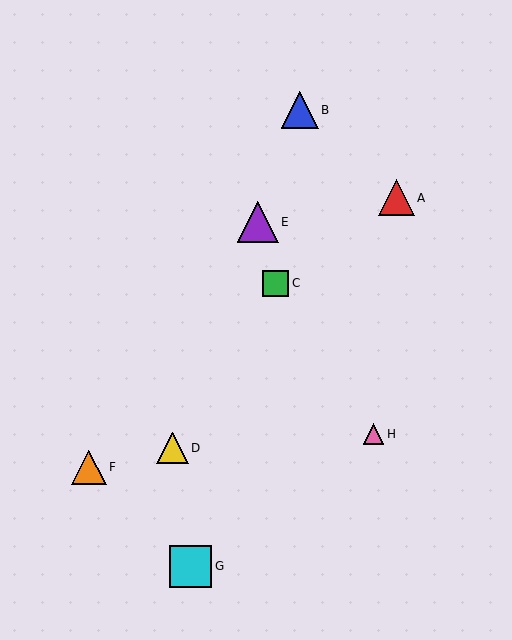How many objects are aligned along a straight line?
3 objects (B, D, E) are aligned along a straight line.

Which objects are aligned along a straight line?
Objects B, D, E are aligned along a straight line.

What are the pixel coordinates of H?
Object H is at (374, 434).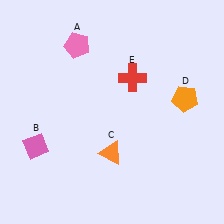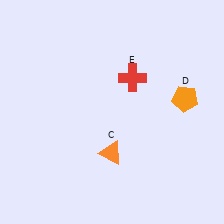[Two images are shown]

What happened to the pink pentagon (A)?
The pink pentagon (A) was removed in Image 2. It was in the top-left area of Image 1.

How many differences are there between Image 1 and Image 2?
There are 2 differences between the two images.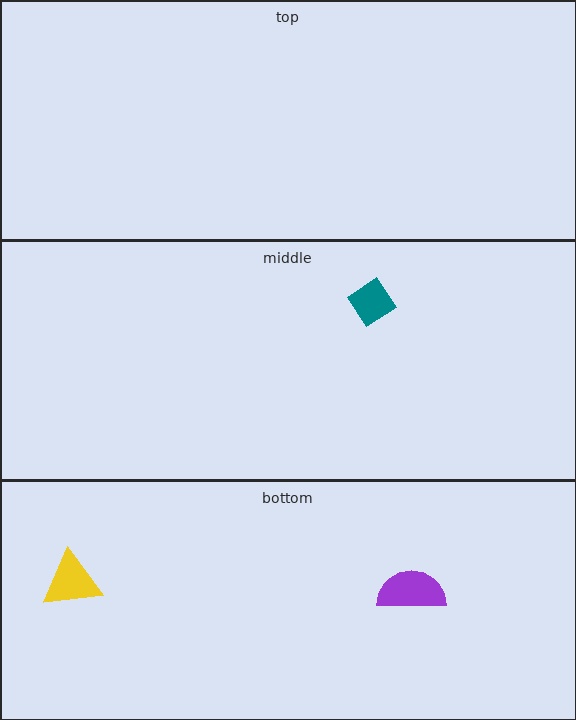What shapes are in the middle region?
The teal diamond.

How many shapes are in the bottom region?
2.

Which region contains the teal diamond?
The middle region.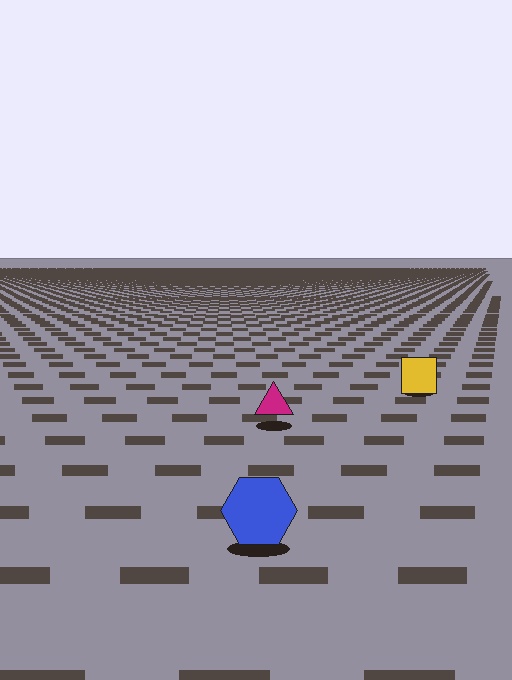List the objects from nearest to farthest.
From nearest to farthest: the blue hexagon, the magenta triangle, the yellow square.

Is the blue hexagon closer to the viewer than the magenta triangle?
Yes. The blue hexagon is closer — you can tell from the texture gradient: the ground texture is coarser near it.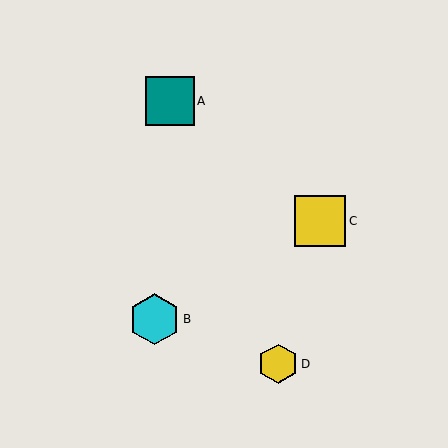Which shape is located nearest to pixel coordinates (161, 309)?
The cyan hexagon (labeled B) at (155, 319) is nearest to that location.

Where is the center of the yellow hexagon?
The center of the yellow hexagon is at (278, 364).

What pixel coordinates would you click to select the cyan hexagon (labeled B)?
Click at (155, 319) to select the cyan hexagon B.